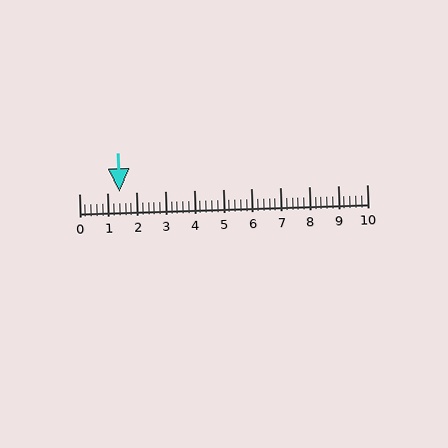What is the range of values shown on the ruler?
The ruler shows values from 0 to 10.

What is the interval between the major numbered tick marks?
The major tick marks are spaced 1 units apart.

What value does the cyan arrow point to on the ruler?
The cyan arrow points to approximately 1.4.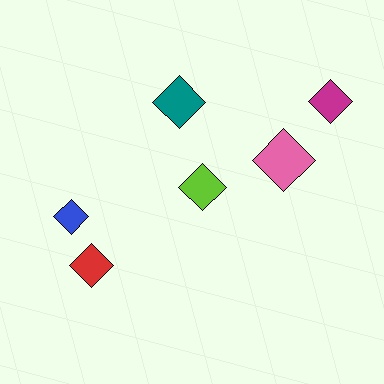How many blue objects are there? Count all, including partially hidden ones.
There is 1 blue object.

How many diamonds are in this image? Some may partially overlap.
There are 6 diamonds.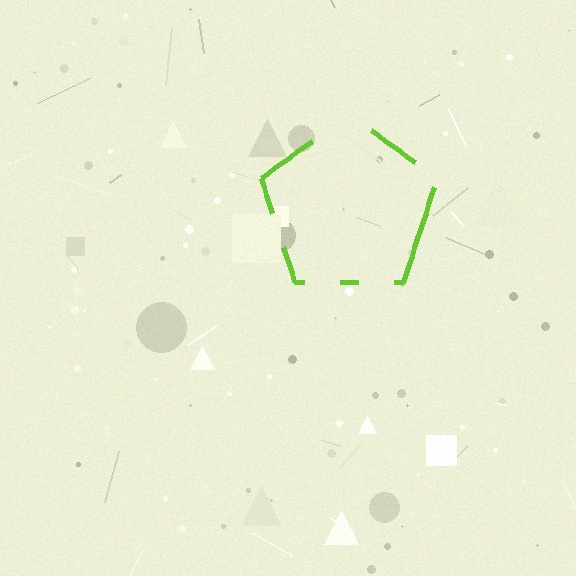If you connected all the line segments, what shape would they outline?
They would outline a pentagon.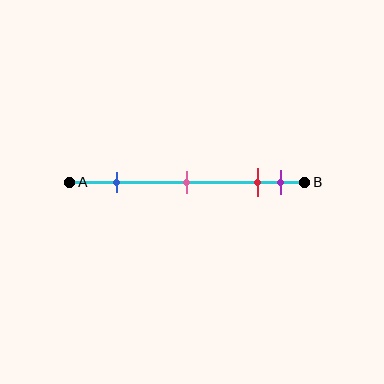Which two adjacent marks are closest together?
The red and purple marks are the closest adjacent pair.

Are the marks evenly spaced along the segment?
No, the marks are not evenly spaced.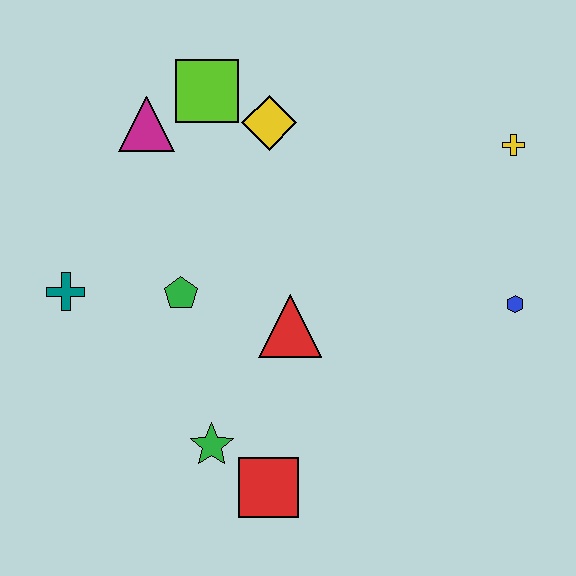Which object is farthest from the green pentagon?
The yellow cross is farthest from the green pentagon.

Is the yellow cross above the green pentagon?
Yes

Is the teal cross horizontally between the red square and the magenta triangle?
No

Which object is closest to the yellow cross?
The blue hexagon is closest to the yellow cross.